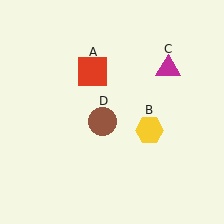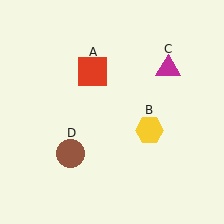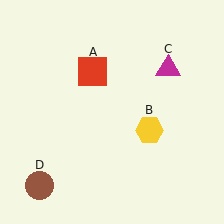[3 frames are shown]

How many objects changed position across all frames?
1 object changed position: brown circle (object D).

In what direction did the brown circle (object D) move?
The brown circle (object D) moved down and to the left.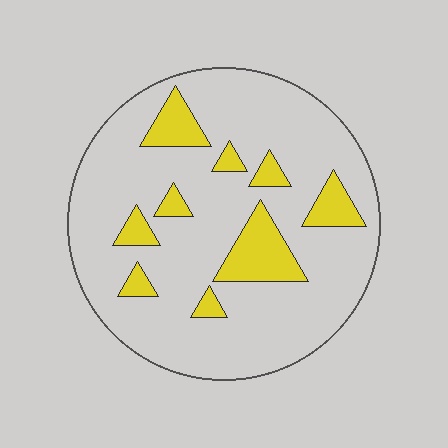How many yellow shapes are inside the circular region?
9.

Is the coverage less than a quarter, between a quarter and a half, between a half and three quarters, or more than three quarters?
Less than a quarter.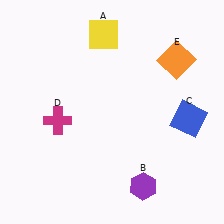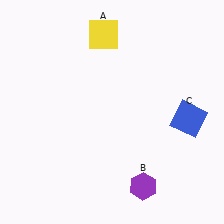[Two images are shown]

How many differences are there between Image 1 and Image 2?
There are 2 differences between the two images.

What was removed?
The magenta cross (D), the orange square (E) were removed in Image 2.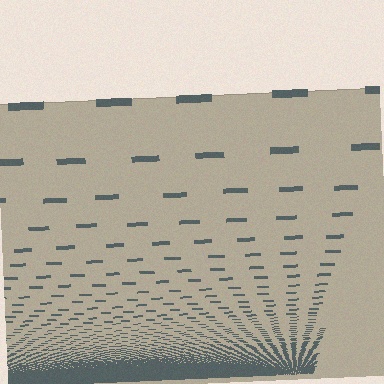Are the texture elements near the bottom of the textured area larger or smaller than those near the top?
Smaller. The gradient is inverted — elements near the bottom are smaller and denser.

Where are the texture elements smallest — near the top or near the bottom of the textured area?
Near the bottom.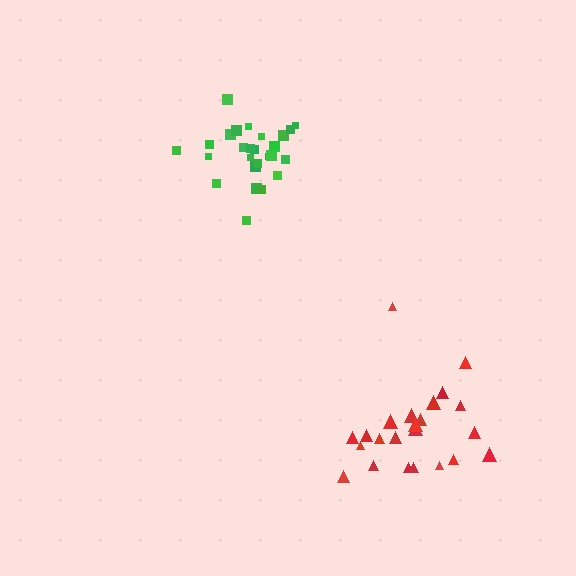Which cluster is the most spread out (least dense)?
Red.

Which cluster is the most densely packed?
Green.